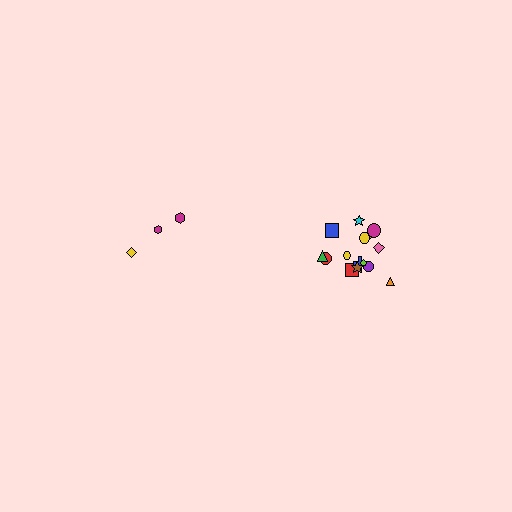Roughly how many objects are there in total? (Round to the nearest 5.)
Roughly 20 objects in total.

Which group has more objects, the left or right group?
The right group.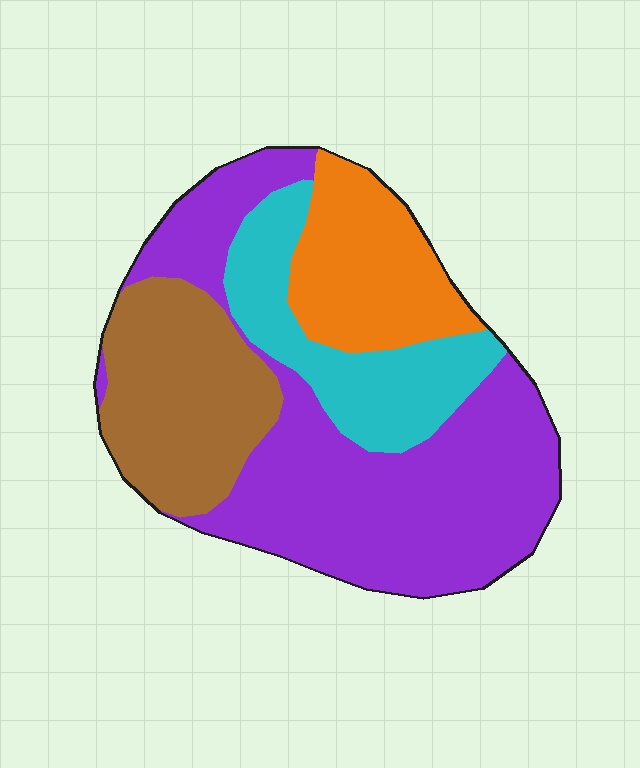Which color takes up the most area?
Purple, at roughly 45%.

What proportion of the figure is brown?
Brown takes up about one fifth (1/5) of the figure.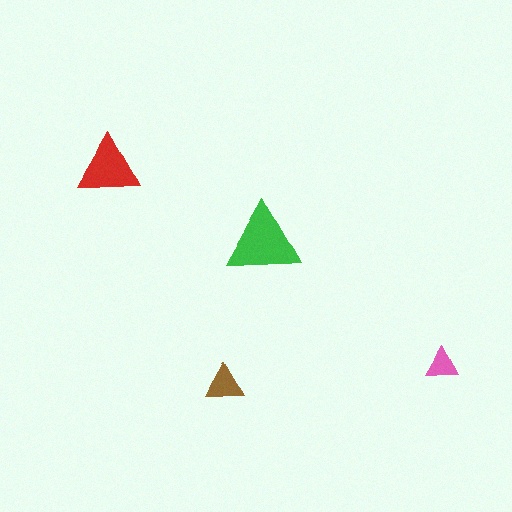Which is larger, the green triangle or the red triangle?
The green one.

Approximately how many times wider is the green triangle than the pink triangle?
About 2.5 times wider.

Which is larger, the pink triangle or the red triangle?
The red one.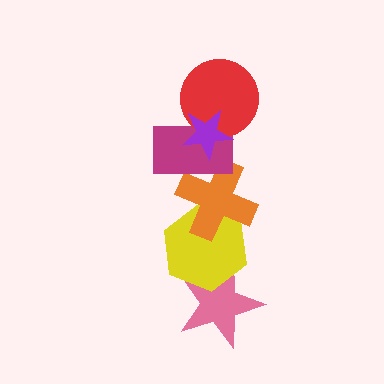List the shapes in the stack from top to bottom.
From top to bottom: the purple star, the red circle, the magenta rectangle, the orange cross, the yellow hexagon, the pink star.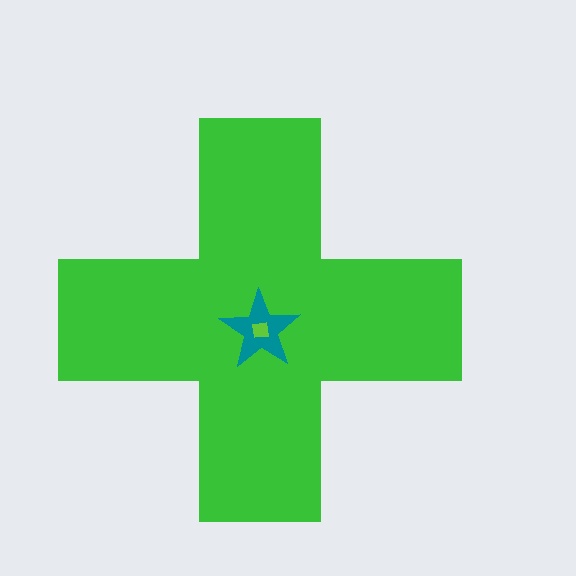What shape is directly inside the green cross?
The teal star.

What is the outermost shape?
The green cross.